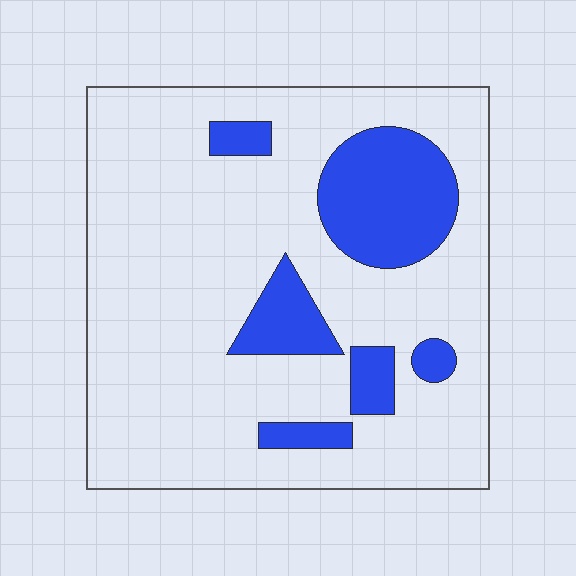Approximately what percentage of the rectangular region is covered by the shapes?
Approximately 20%.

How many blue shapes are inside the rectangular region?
6.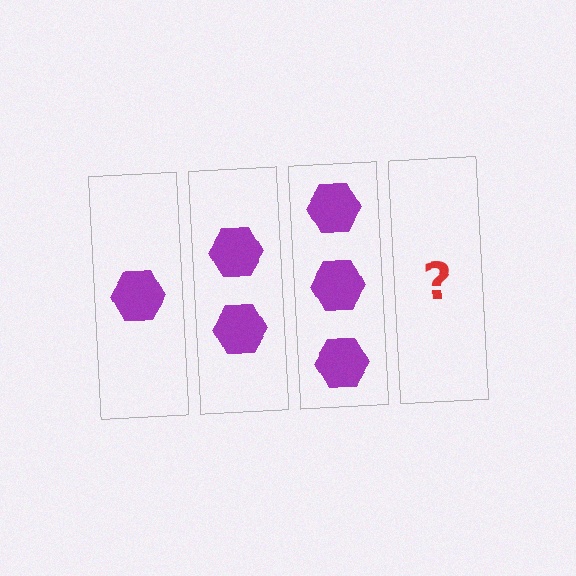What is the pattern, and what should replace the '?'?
The pattern is that each step adds one more hexagon. The '?' should be 4 hexagons.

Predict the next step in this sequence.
The next step is 4 hexagons.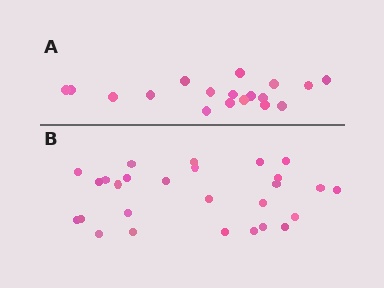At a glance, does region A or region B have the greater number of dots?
Region B (the bottom region) has more dots.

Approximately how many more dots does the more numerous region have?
Region B has roughly 8 or so more dots than region A.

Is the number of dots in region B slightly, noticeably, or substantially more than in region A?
Region B has substantially more. The ratio is roughly 1.5 to 1.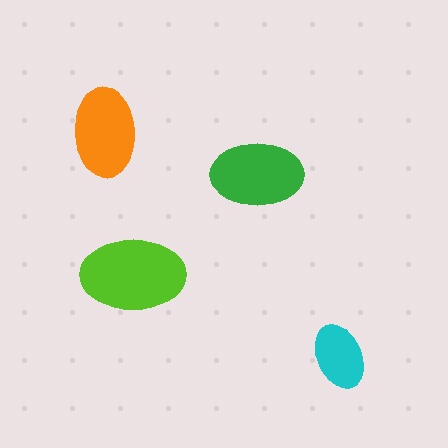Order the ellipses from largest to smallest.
the lime one, the green one, the orange one, the cyan one.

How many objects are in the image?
There are 4 objects in the image.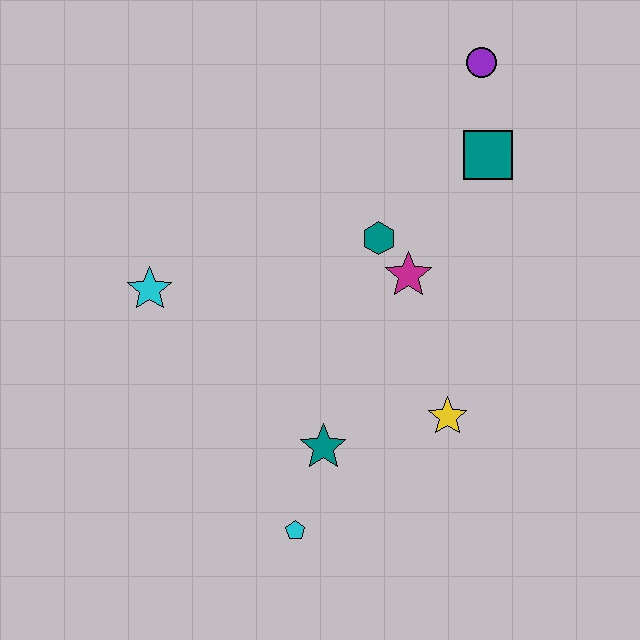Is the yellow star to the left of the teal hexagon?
No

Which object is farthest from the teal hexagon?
The cyan pentagon is farthest from the teal hexagon.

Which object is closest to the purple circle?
The teal square is closest to the purple circle.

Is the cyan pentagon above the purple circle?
No